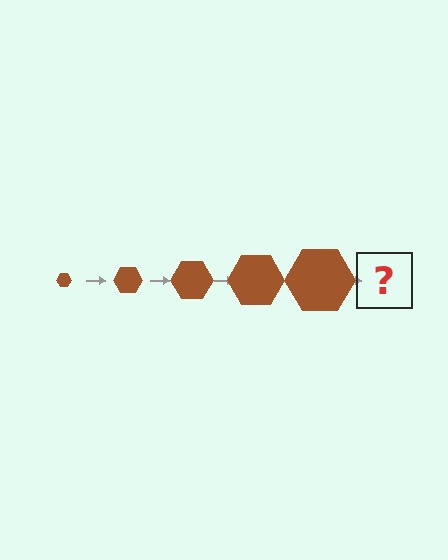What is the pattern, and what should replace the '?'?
The pattern is that the hexagon gets progressively larger each step. The '?' should be a brown hexagon, larger than the previous one.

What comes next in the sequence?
The next element should be a brown hexagon, larger than the previous one.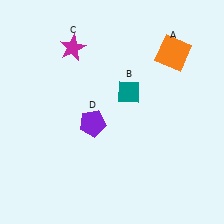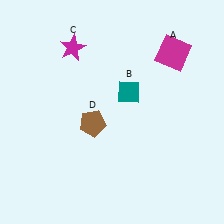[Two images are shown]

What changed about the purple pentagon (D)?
In Image 1, D is purple. In Image 2, it changed to brown.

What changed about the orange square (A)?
In Image 1, A is orange. In Image 2, it changed to magenta.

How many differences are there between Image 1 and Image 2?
There are 2 differences between the two images.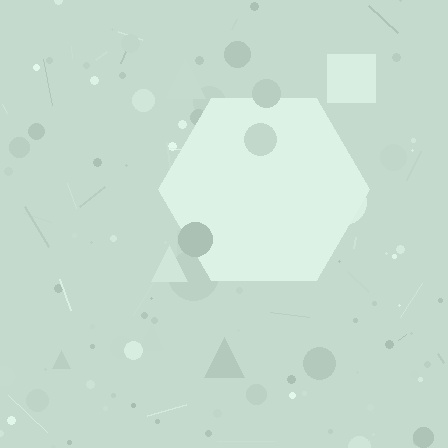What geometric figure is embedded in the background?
A hexagon is embedded in the background.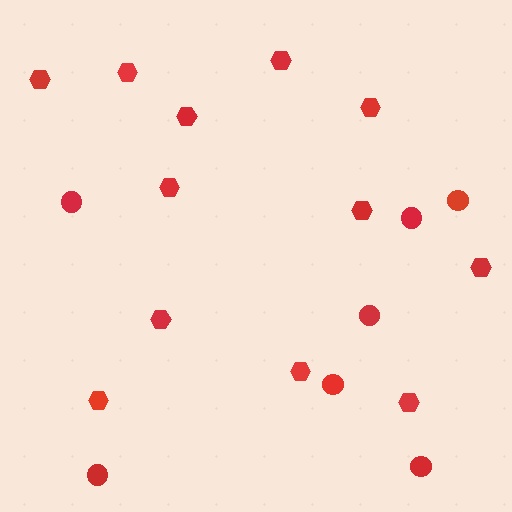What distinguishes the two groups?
There are 2 groups: one group of circles (7) and one group of hexagons (12).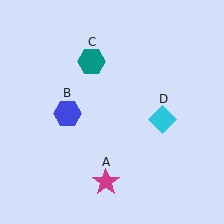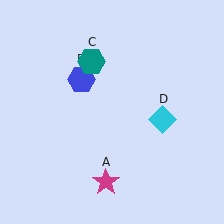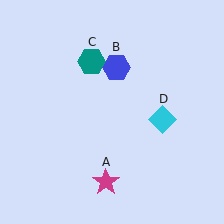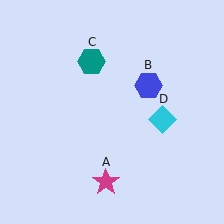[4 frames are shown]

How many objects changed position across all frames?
1 object changed position: blue hexagon (object B).